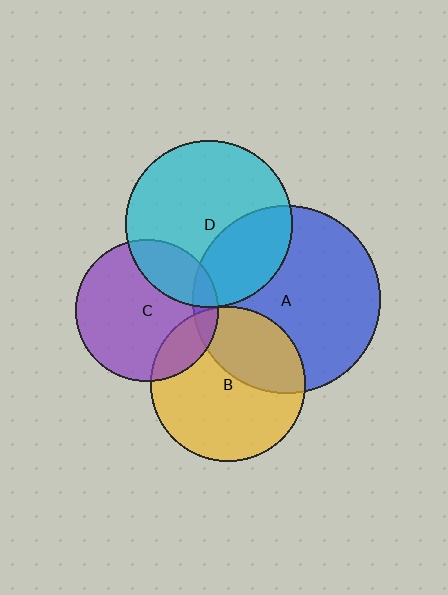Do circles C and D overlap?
Yes.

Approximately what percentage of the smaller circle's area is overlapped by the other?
Approximately 25%.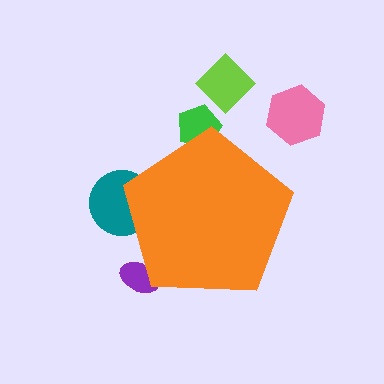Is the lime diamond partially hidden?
No, the lime diamond is fully visible.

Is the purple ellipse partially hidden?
Yes, the purple ellipse is partially hidden behind the orange pentagon.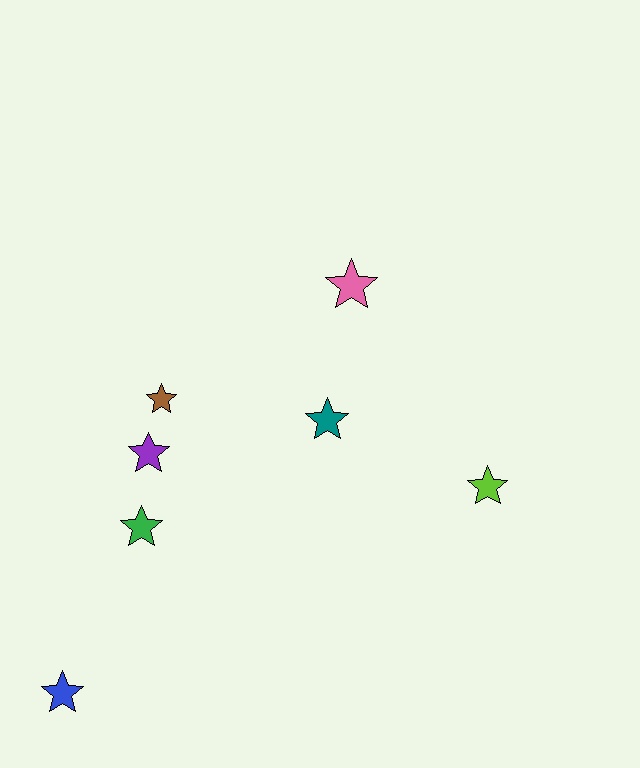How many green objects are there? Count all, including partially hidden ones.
There is 1 green object.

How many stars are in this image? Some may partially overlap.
There are 7 stars.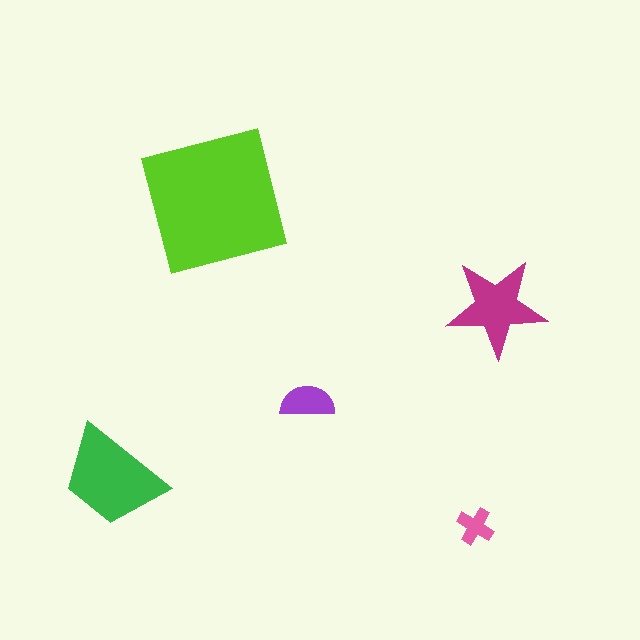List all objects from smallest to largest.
The pink cross, the purple semicircle, the magenta star, the green trapezoid, the lime square.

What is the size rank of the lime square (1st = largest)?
1st.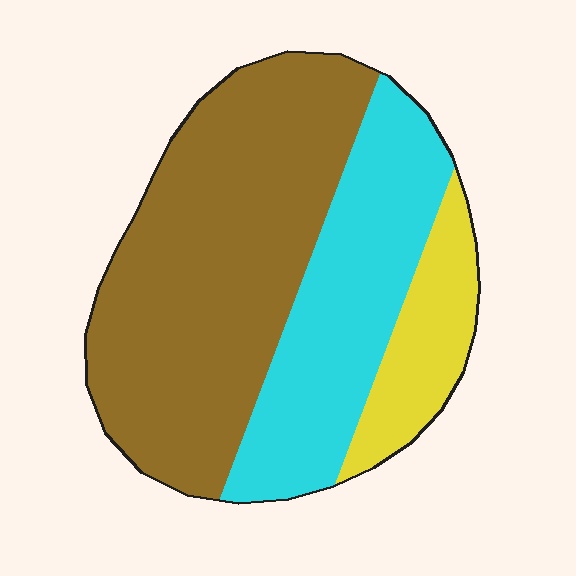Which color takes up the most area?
Brown, at roughly 55%.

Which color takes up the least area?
Yellow, at roughly 15%.